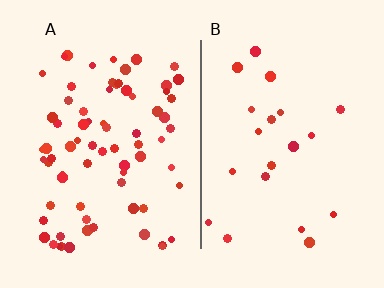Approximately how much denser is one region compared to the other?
Approximately 3.5× — region A over region B.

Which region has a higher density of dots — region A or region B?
A (the left).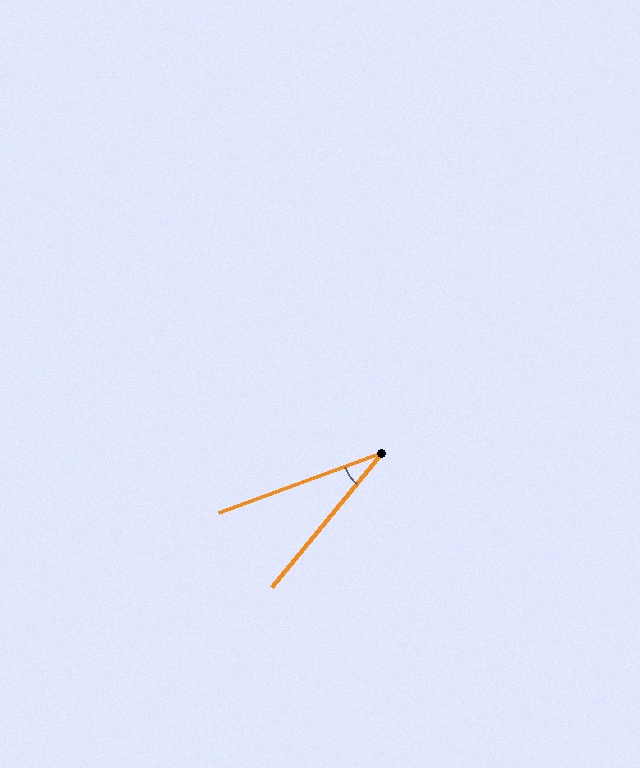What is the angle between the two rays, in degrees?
Approximately 31 degrees.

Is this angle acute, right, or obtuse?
It is acute.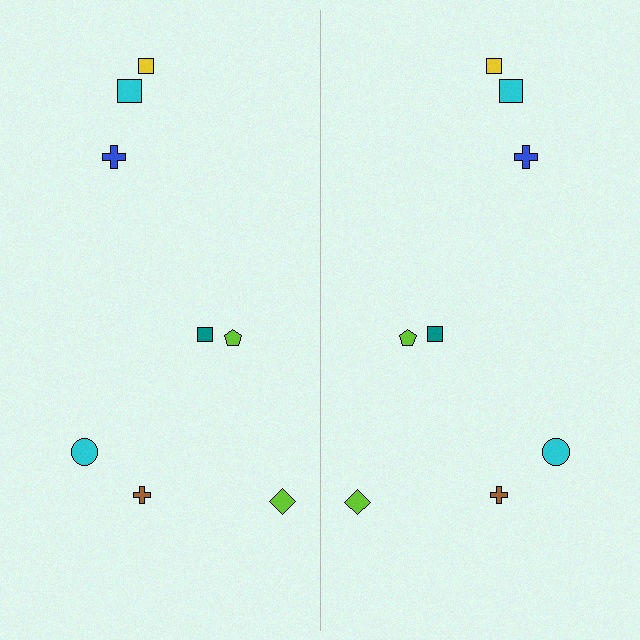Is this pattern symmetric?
Yes, this pattern has bilateral (reflection) symmetry.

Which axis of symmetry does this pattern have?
The pattern has a vertical axis of symmetry running through the center of the image.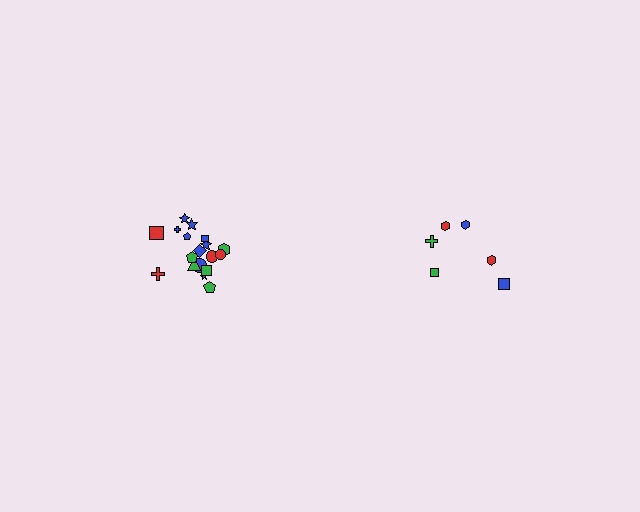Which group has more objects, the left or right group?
The left group.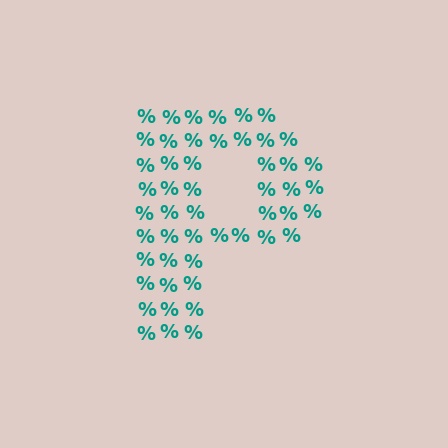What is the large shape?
The large shape is the letter P.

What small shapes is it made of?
It is made of small percent signs.